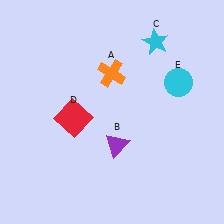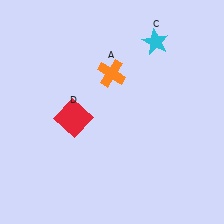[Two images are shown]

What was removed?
The purple triangle (B), the cyan circle (E) were removed in Image 2.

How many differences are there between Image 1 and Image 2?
There are 2 differences between the two images.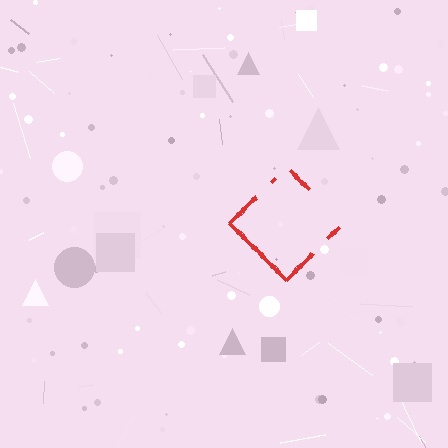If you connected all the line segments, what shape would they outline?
They would outline a diamond.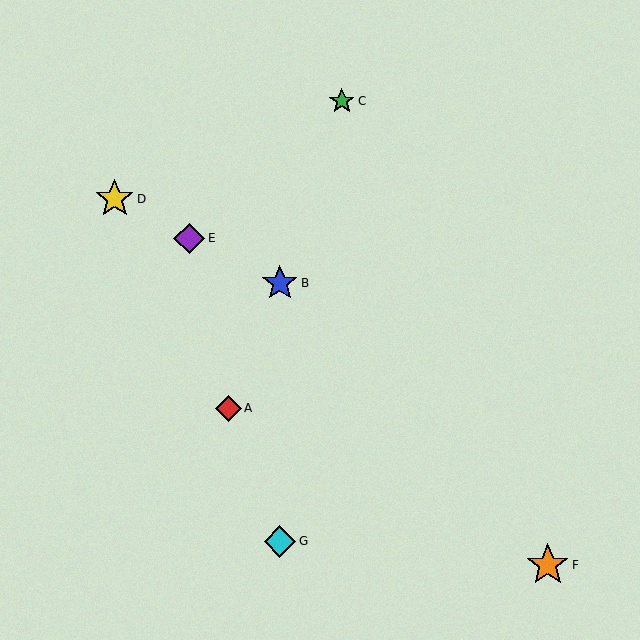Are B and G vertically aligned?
Yes, both are at x≈280.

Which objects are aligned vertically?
Objects B, G are aligned vertically.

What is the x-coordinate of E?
Object E is at x≈189.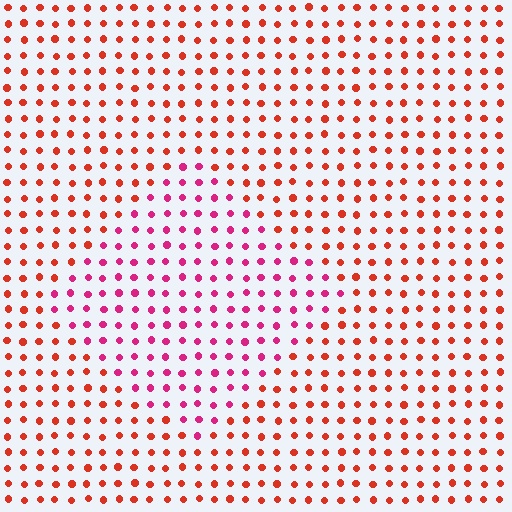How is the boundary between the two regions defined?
The boundary is defined purely by a slight shift in hue (about 37 degrees). Spacing, size, and orientation are identical on both sides.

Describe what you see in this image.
The image is filled with small red elements in a uniform arrangement. A diamond-shaped region is visible where the elements are tinted to a slightly different hue, forming a subtle color boundary.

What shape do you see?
I see a diamond.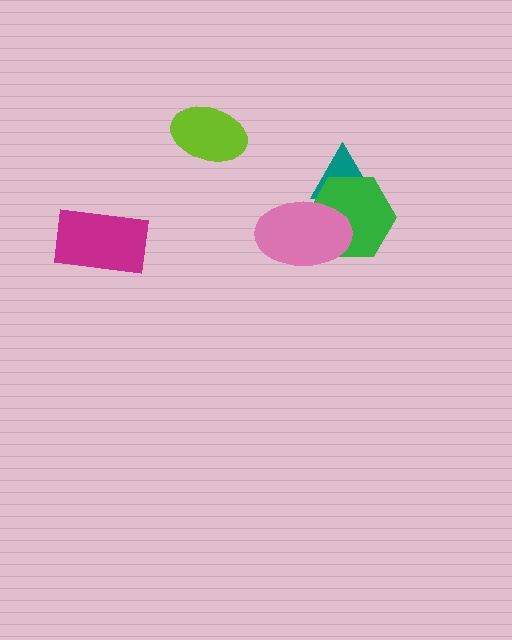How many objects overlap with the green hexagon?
2 objects overlap with the green hexagon.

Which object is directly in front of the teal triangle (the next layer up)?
The green hexagon is directly in front of the teal triangle.